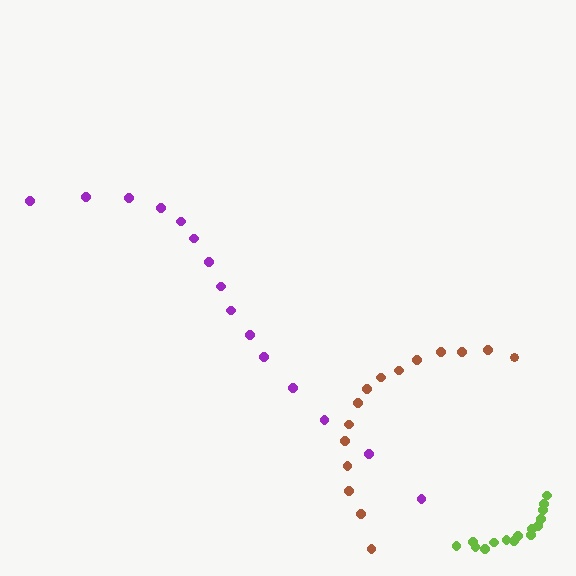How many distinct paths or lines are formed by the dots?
There are 3 distinct paths.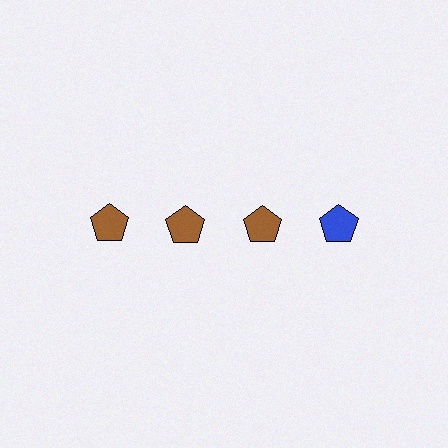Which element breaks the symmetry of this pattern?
The blue pentagon in the top row, second from right column breaks the symmetry. All other shapes are brown pentagons.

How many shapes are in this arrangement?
There are 4 shapes arranged in a grid pattern.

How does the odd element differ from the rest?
It has a different color: blue instead of brown.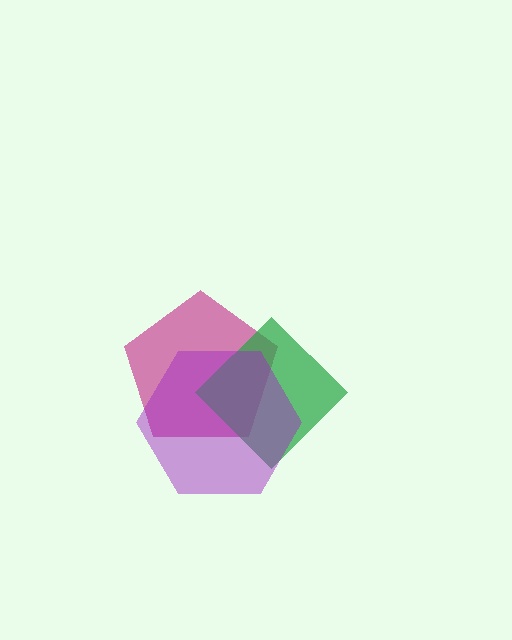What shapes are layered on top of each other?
The layered shapes are: a magenta pentagon, a green diamond, a purple hexagon.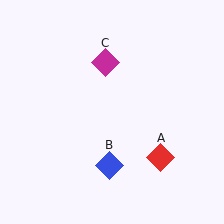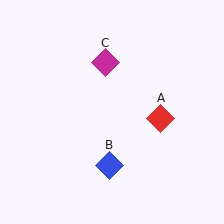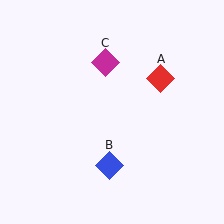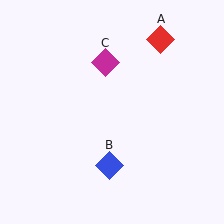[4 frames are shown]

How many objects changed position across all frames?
1 object changed position: red diamond (object A).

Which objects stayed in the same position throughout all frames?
Blue diamond (object B) and magenta diamond (object C) remained stationary.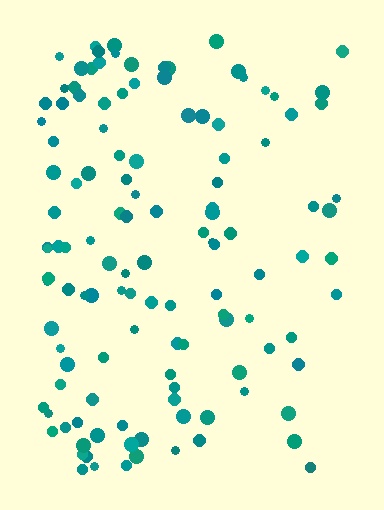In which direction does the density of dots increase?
From right to left, with the left side densest.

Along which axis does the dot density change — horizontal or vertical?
Horizontal.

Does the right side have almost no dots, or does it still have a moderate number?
Still a moderate number, just noticeably fewer than the left.